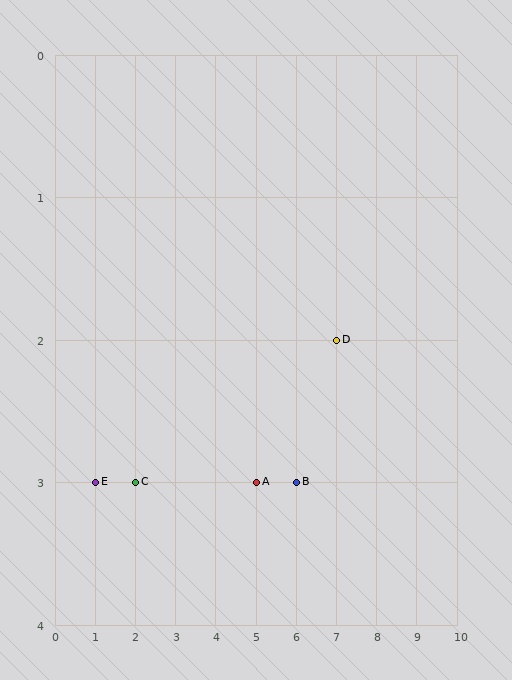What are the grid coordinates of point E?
Point E is at grid coordinates (1, 3).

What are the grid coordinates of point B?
Point B is at grid coordinates (6, 3).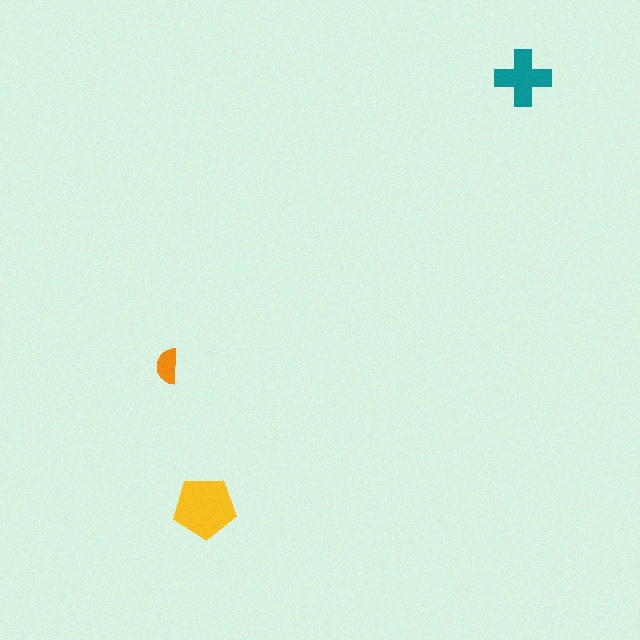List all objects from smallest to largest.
The orange semicircle, the teal cross, the yellow pentagon.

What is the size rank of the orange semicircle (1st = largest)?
3rd.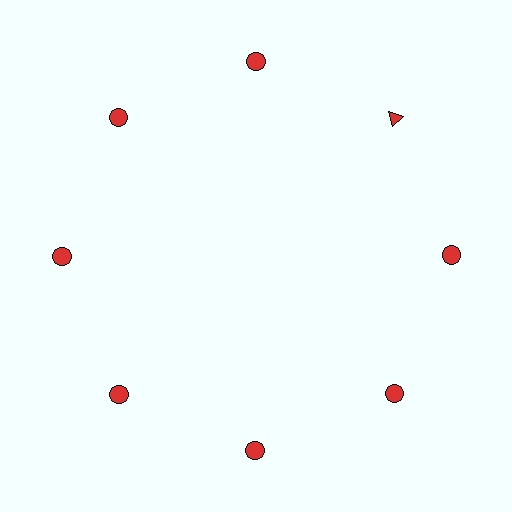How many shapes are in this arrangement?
There are 8 shapes arranged in a ring pattern.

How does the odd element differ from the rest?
It has a different shape: triangle instead of circle.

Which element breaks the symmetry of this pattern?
The red triangle at roughly the 2 o'clock position breaks the symmetry. All other shapes are red circles.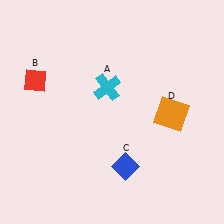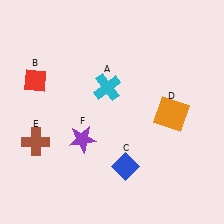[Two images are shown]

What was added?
A brown cross (E), a purple star (F) were added in Image 2.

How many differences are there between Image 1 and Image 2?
There are 2 differences between the two images.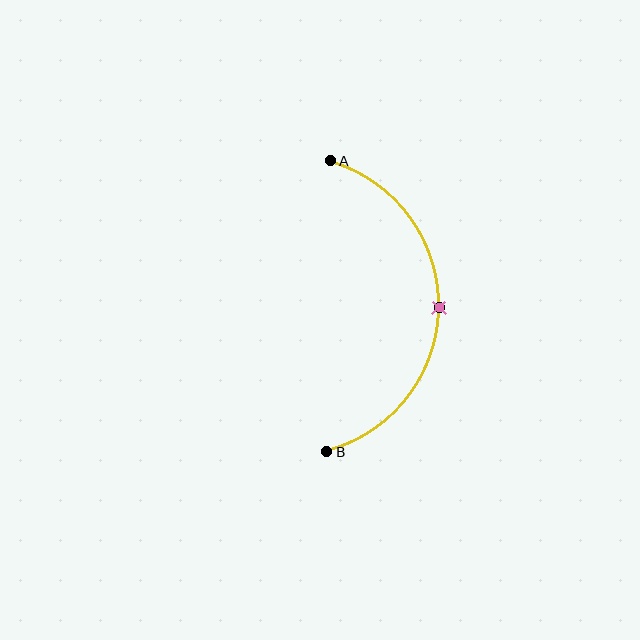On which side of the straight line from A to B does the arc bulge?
The arc bulges to the right of the straight line connecting A and B.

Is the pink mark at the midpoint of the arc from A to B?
Yes. The pink mark lies on the arc at equal arc-length from both A and B — it is the arc midpoint.